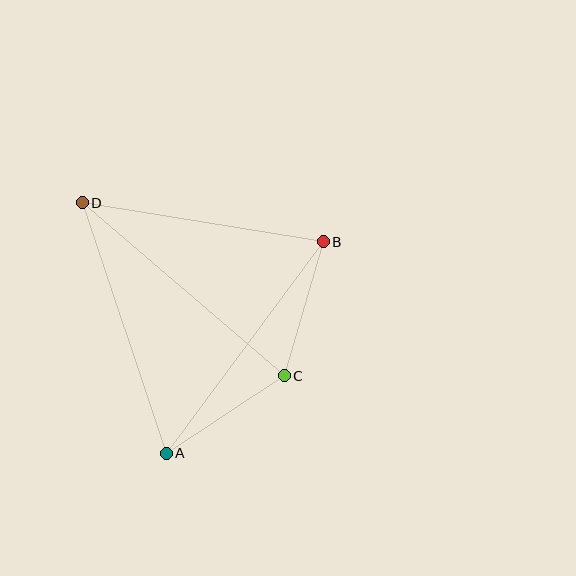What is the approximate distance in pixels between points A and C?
The distance between A and C is approximately 141 pixels.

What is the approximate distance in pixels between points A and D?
The distance between A and D is approximately 264 pixels.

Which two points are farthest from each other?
Points C and D are farthest from each other.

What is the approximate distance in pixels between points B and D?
The distance between B and D is approximately 244 pixels.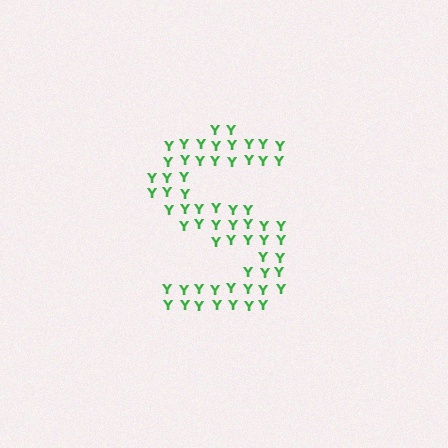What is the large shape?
The large shape is the letter S.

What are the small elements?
The small elements are letter Y's.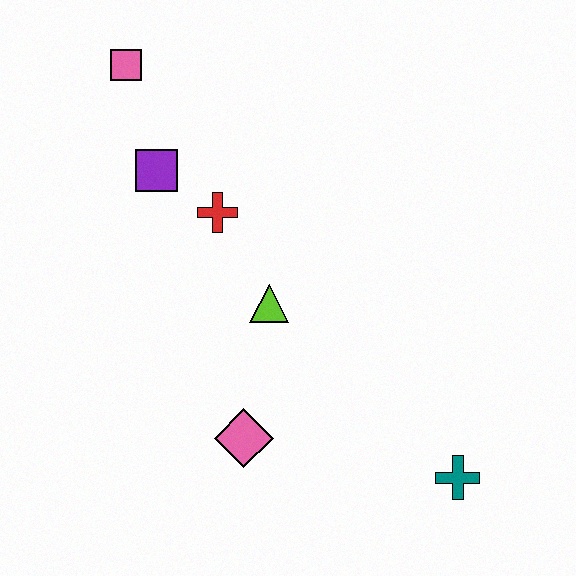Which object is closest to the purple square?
The red cross is closest to the purple square.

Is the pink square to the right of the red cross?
No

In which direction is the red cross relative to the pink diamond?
The red cross is above the pink diamond.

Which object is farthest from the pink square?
The teal cross is farthest from the pink square.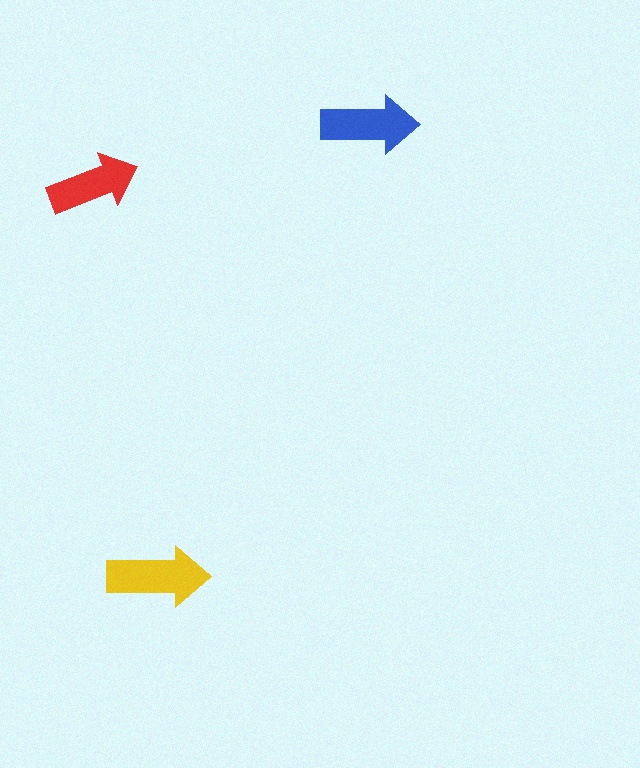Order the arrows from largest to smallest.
the yellow one, the blue one, the red one.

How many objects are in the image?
There are 3 objects in the image.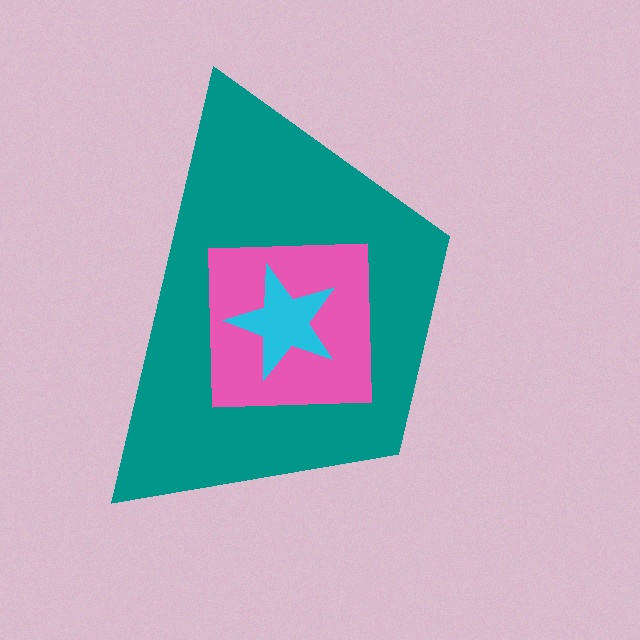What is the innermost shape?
The cyan star.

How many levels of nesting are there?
3.